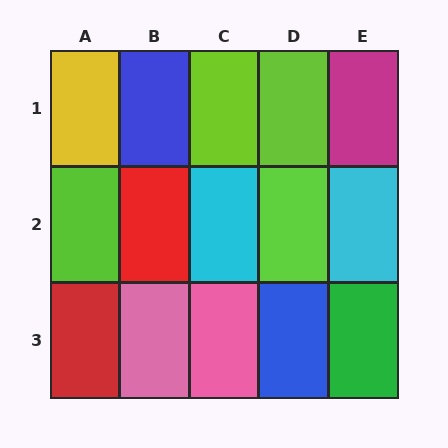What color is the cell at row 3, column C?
Pink.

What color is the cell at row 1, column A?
Yellow.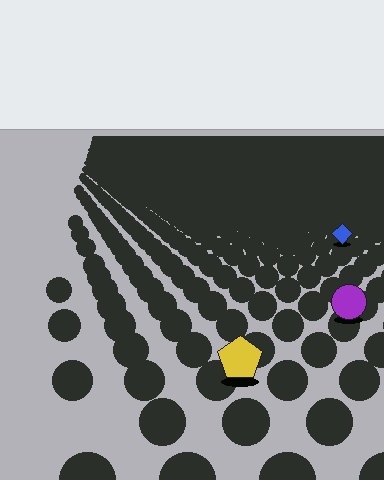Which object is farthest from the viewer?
The blue diamond is farthest from the viewer. It appears smaller and the ground texture around it is denser.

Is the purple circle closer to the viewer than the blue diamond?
Yes. The purple circle is closer — you can tell from the texture gradient: the ground texture is coarser near it.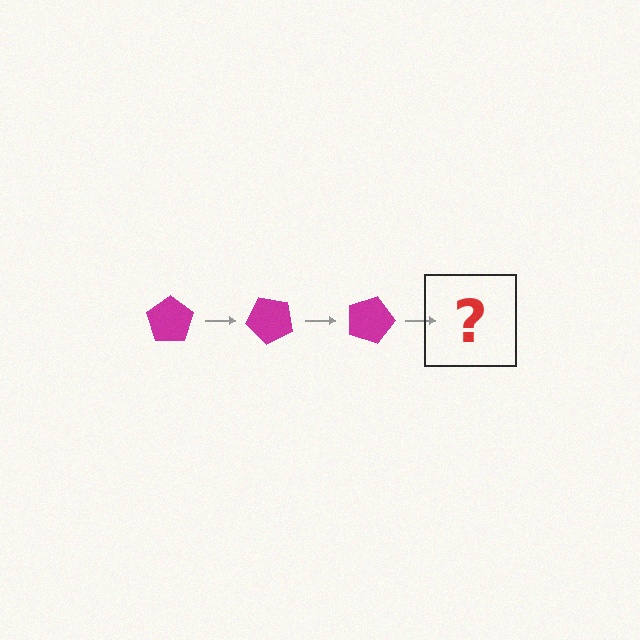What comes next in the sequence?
The next element should be a magenta pentagon rotated 135 degrees.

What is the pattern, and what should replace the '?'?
The pattern is that the pentagon rotates 45 degrees each step. The '?' should be a magenta pentagon rotated 135 degrees.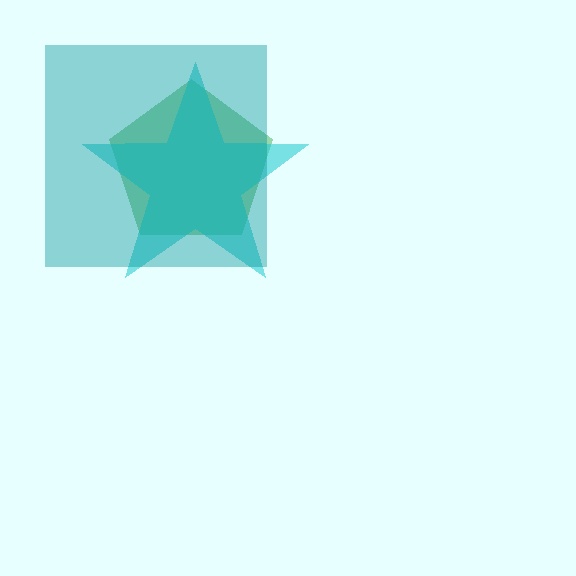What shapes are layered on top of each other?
The layered shapes are: a green pentagon, a cyan star, a teal square.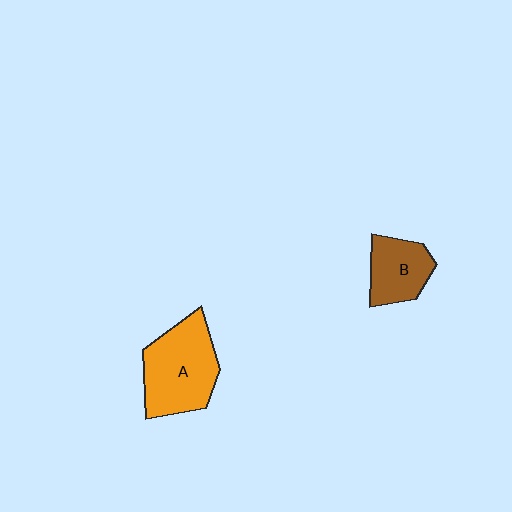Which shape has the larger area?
Shape A (orange).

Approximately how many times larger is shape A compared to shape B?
Approximately 1.7 times.